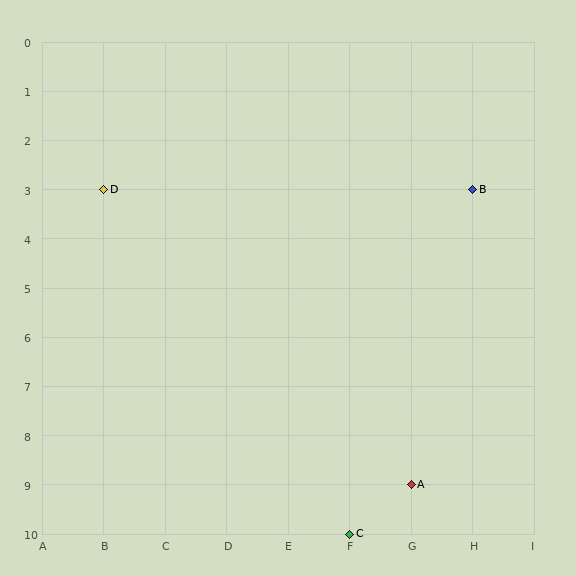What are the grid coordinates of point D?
Point D is at grid coordinates (B, 3).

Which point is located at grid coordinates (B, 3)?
Point D is at (B, 3).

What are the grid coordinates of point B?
Point B is at grid coordinates (H, 3).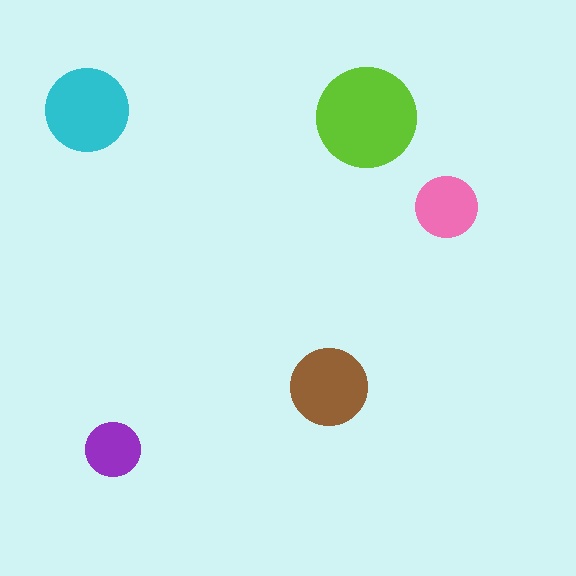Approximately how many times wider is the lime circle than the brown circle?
About 1.5 times wider.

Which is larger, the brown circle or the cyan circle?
The cyan one.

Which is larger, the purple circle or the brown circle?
The brown one.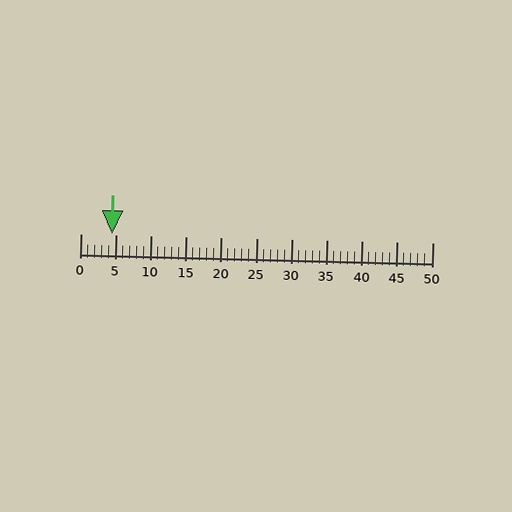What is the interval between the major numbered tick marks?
The major tick marks are spaced 5 units apart.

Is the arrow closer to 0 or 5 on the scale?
The arrow is closer to 5.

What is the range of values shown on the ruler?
The ruler shows values from 0 to 50.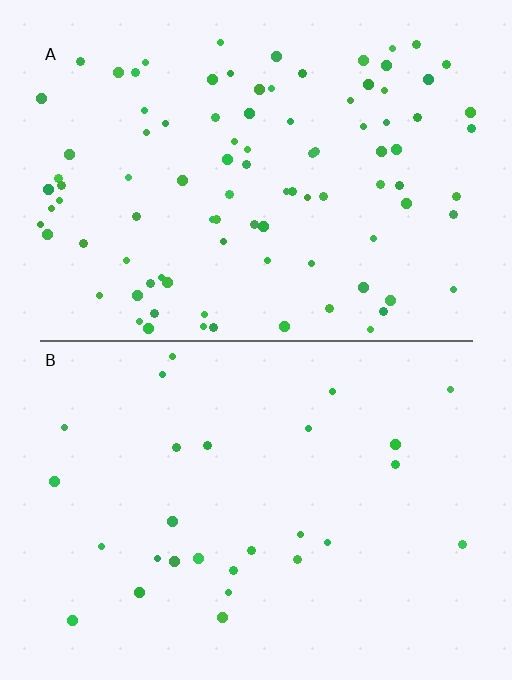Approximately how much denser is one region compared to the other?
Approximately 3.4× — region A over region B.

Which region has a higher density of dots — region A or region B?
A (the top).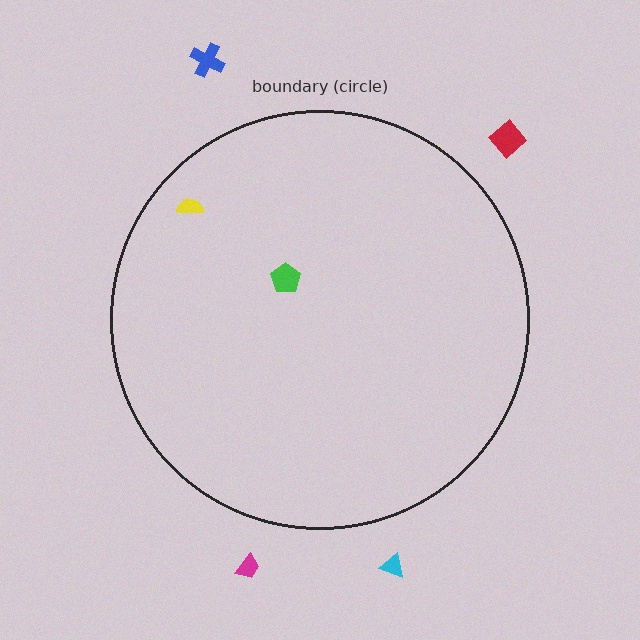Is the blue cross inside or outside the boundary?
Outside.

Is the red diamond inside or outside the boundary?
Outside.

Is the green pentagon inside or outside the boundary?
Inside.